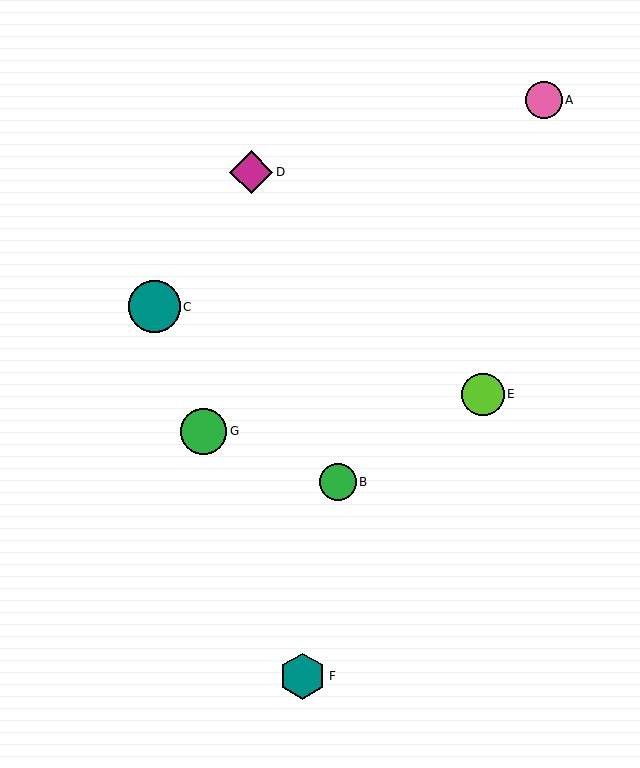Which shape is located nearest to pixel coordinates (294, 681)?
The teal hexagon (labeled F) at (303, 676) is nearest to that location.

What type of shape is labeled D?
Shape D is a magenta diamond.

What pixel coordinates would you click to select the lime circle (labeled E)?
Click at (483, 394) to select the lime circle E.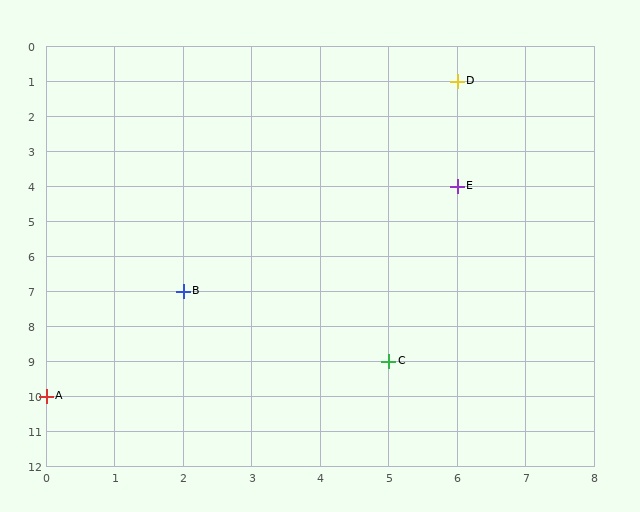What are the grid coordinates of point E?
Point E is at grid coordinates (6, 4).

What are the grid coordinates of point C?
Point C is at grid coordinates (5, 9).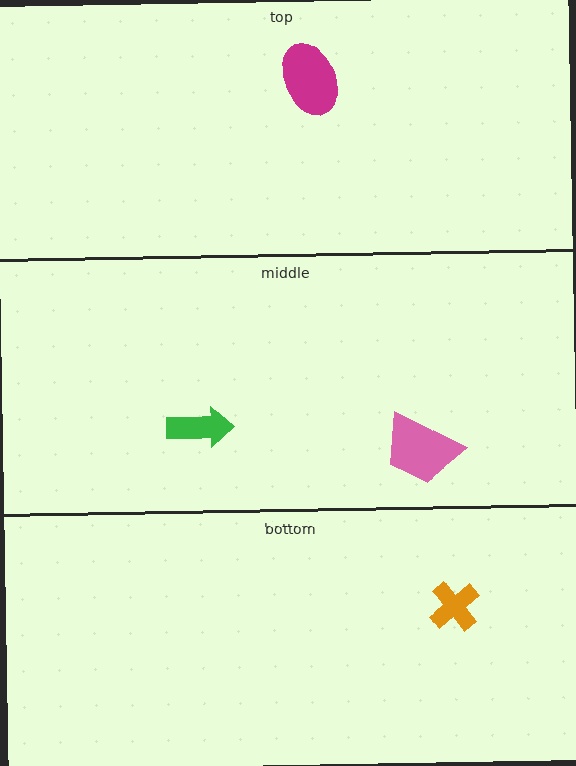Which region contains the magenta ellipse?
The top region.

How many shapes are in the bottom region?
1.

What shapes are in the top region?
The magenta ellipse.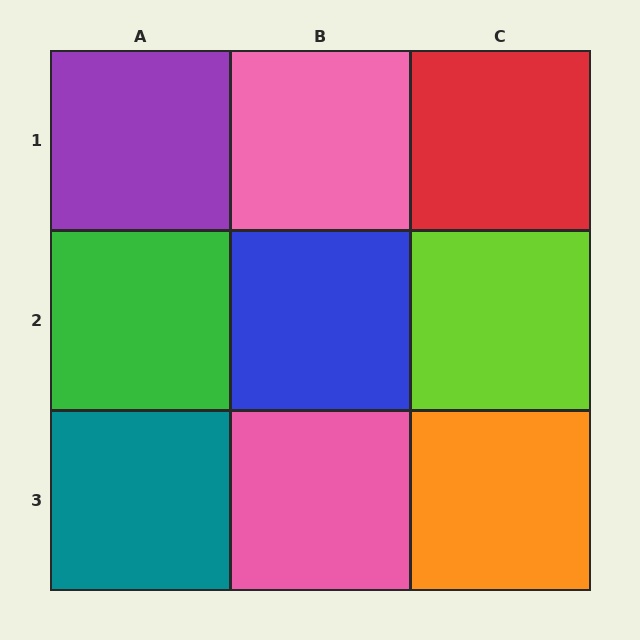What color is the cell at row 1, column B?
Pink.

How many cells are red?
1 cell is red.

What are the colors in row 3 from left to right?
Teal, pink, orange.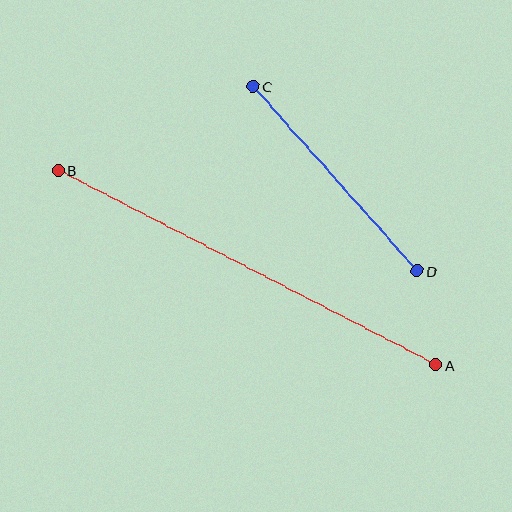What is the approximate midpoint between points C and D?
The midpoint is at approximately (335, 179) pixels.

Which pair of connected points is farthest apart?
Points A and B are farthest apart.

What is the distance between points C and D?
The distance is approximately 247 pixels.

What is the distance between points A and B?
The distance is approximately 424 pixels.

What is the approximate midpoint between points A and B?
The midpoint is at approximately (247, 268) pixels.